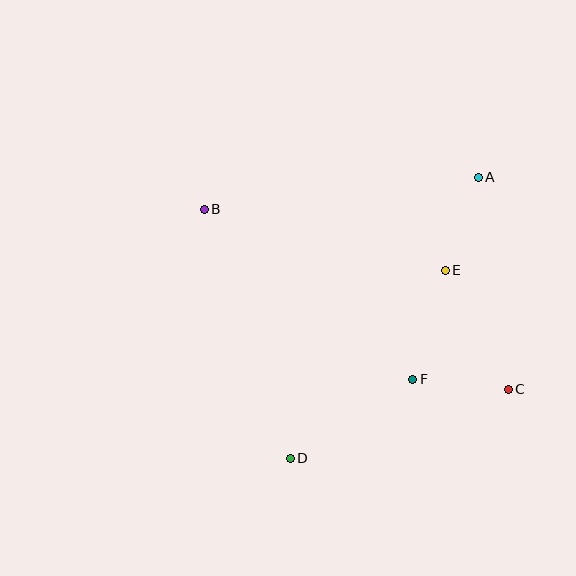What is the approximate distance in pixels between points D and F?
The distance between D and F is approximately 146 pixels.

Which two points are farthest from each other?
Points B and C are farthest from each other.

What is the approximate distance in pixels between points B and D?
The distance between B and D is approximately 263 pixels.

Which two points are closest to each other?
Points C and F are closest to each other.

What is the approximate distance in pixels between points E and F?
The distance between E and F is approximately 114 pixels.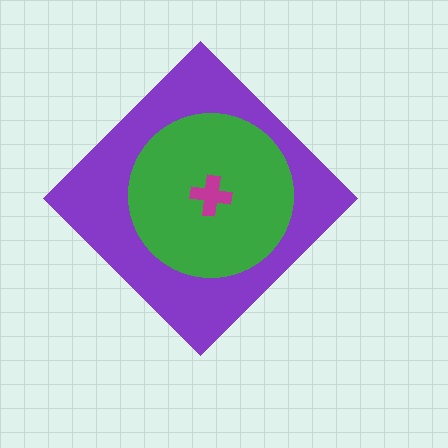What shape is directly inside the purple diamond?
The green circle.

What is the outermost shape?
The purple diamond.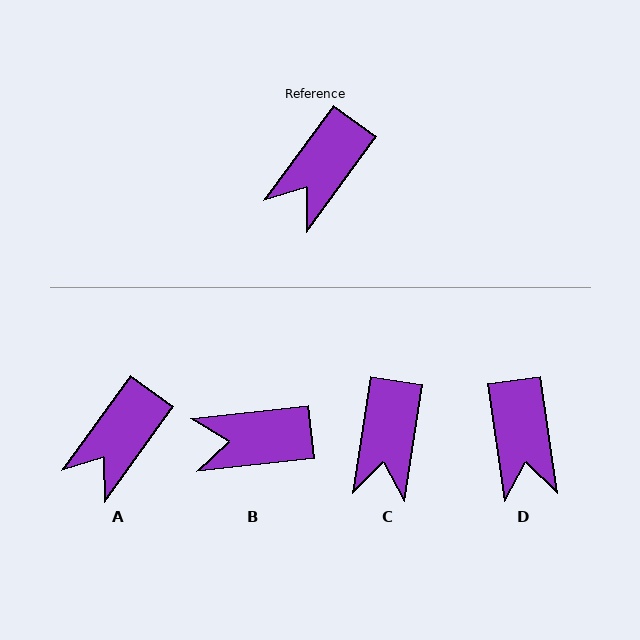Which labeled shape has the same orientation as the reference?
A.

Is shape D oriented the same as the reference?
No, it is off by about 44 degrees.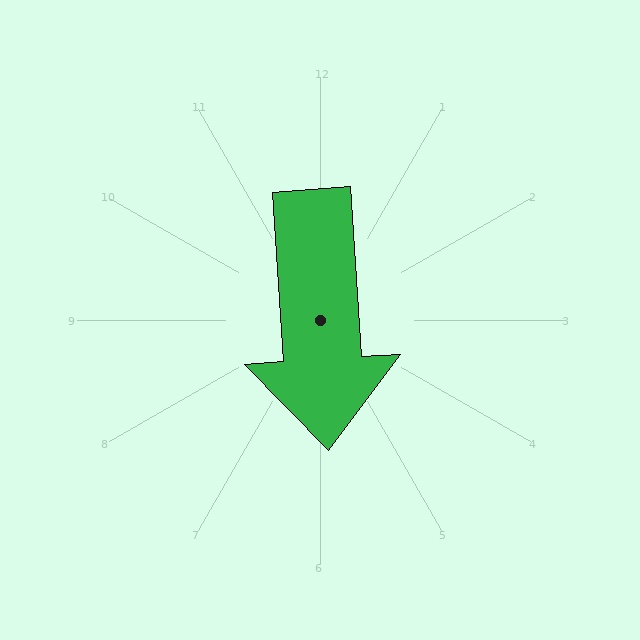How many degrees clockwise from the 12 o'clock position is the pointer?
Approximately 176 degrees.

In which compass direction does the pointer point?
South.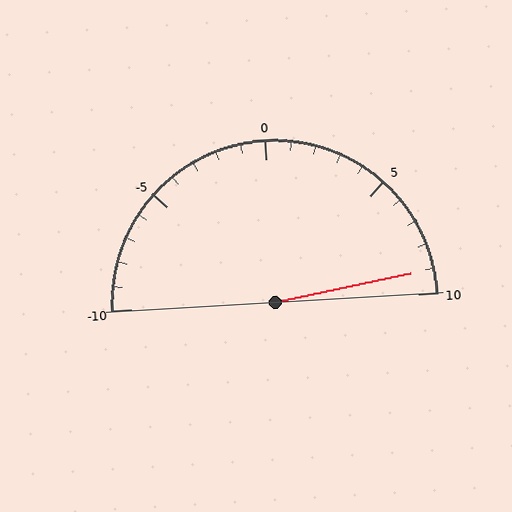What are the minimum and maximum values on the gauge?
The gauge ranges from -10 to 10.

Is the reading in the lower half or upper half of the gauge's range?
The reading is in the upper half of the range (-10 to 10).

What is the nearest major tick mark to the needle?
The nearest major tick mark is 10.